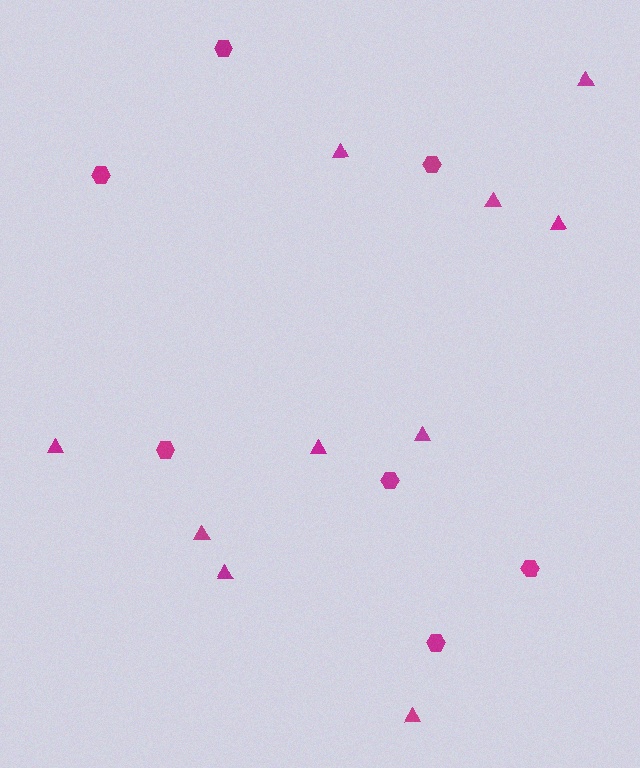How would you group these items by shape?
There are 2 groups: one group of triangles (10) and one group of hexagons (7).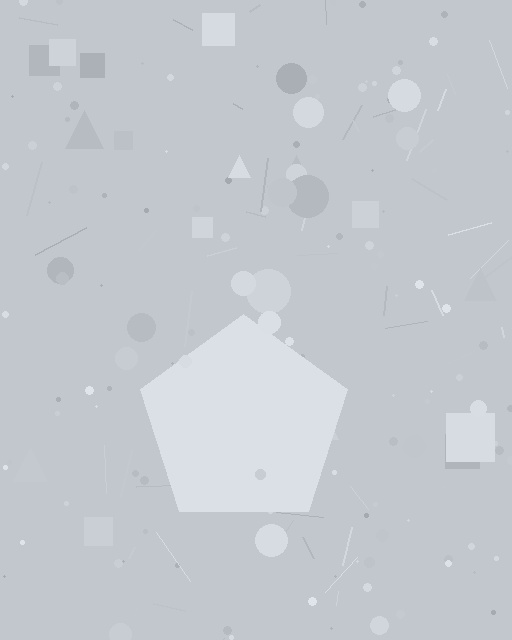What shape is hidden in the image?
A pentagon is hidden in the image.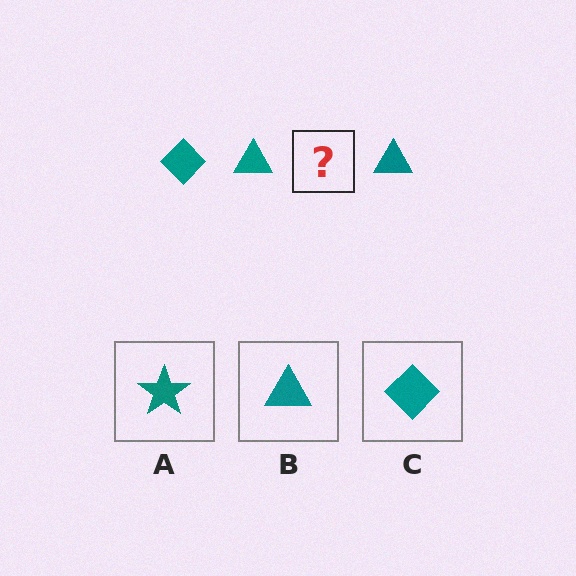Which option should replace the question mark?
Option C.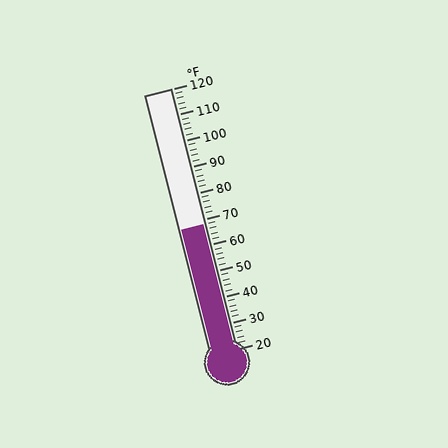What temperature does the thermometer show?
The thermometer shows approximately 68°F.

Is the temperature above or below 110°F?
The temperature is below 110°F.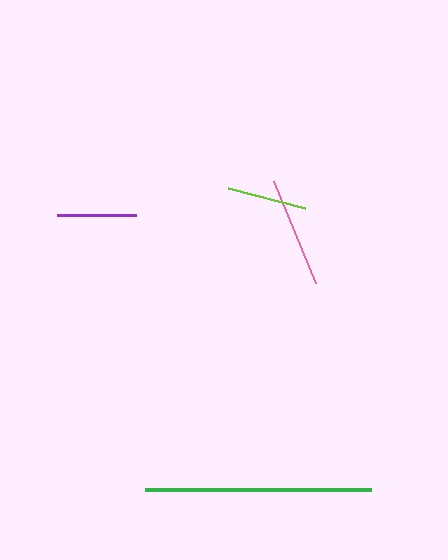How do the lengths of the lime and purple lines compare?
The lime and purple lines are approximately the same length.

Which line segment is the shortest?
The purple line is the shortest at approximately 79 pixels.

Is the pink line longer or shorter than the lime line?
The pink line is longer than the lime line.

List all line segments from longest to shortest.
From longest to shortest: green, pink, lime, purple.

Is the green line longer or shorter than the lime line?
The green line is longer than the lime line.